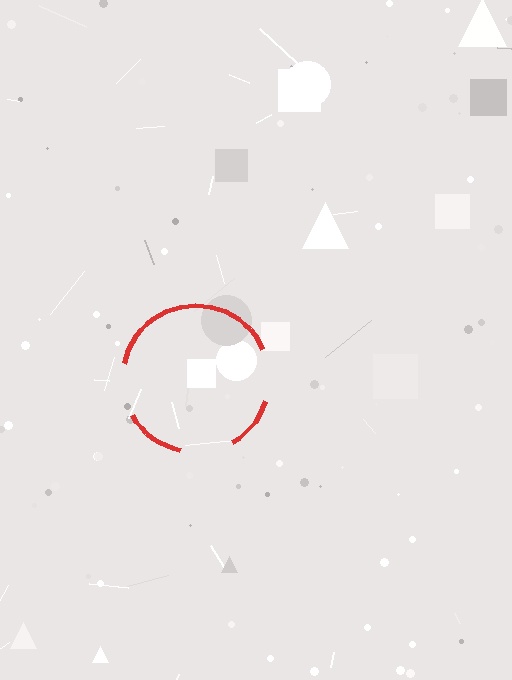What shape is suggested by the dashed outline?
The dashed outline suggests a circle.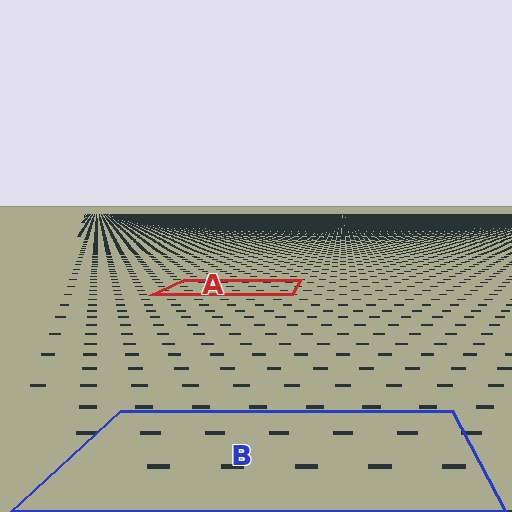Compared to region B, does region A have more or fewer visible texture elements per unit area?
Region A has more texture elements per unit area — they are packed more densely because it is farther away.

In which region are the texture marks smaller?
The texture marks are smaller in region A, because it is farther away.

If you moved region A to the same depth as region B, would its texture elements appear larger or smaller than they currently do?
They would appear larger. At a closer depth, the same texture elements are projected at a bigger on-screen size.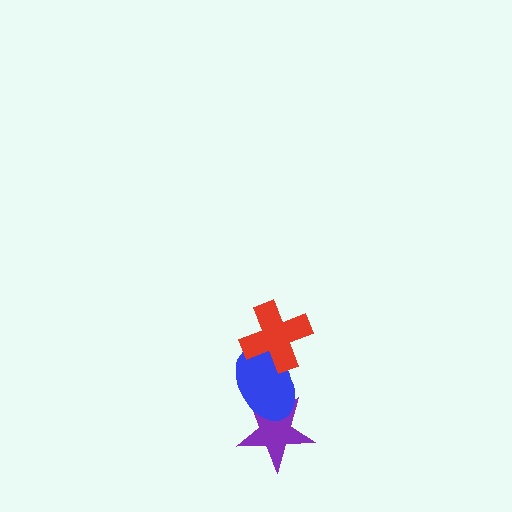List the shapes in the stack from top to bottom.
From top to bottom: the red cross, the blue ellipse, the purple star.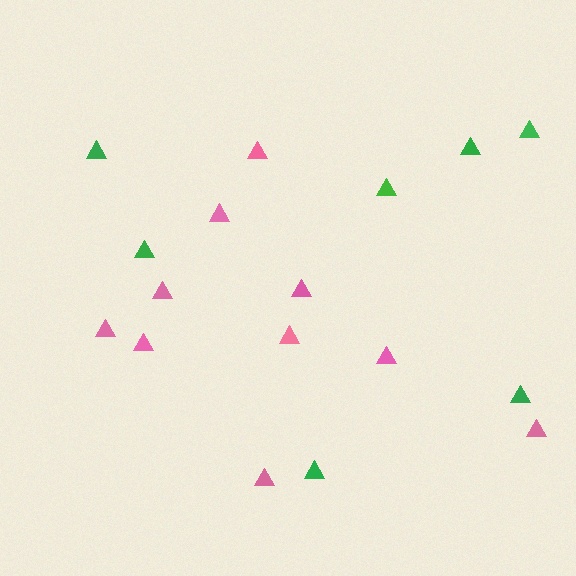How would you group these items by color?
There are 2 groups: one group of pink triangles (10) and one group of green triangles (7).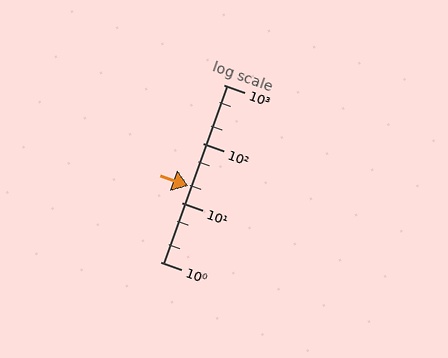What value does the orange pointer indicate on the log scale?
The pointer indicates approximately 19.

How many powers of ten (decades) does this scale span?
The scale spans 3 decades, from 1 to 1000.